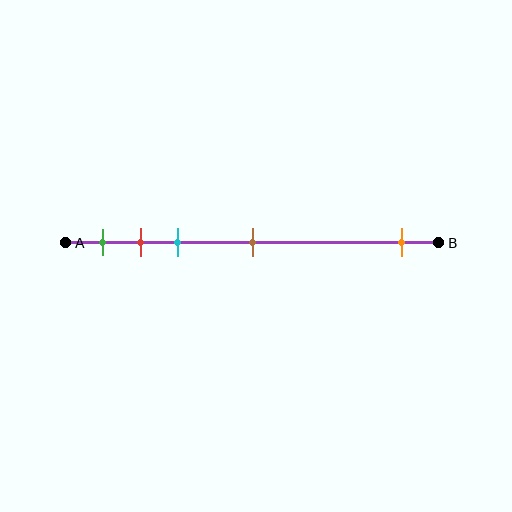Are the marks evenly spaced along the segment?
No, the marks are not evenly spaced.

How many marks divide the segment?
There are 5 marks dividing the segment.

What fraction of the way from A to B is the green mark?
The green mark is approximately 10% (0.1) of the way from A to B.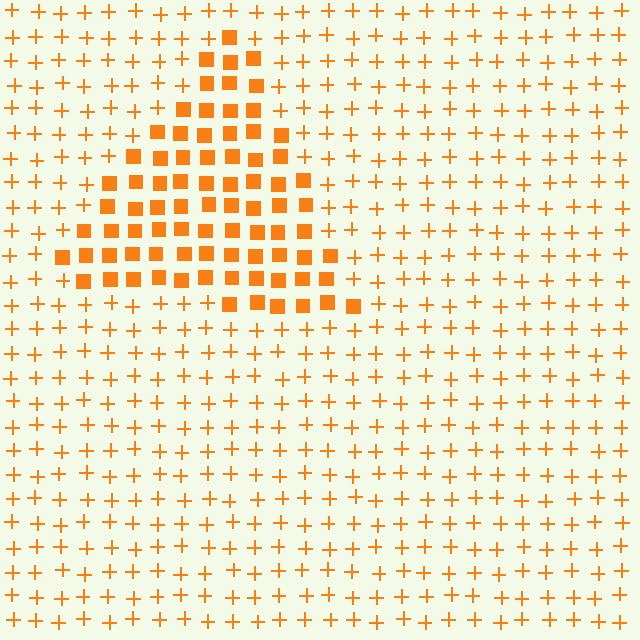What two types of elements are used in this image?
The image uses squares inside the triangle region and plus signs outside it.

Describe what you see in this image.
The image is filled with small orange elements arranged in a uniform grid. A triangle-shaped region contains squares, while the surrounding area contains plus signs. The boundary is defined purely by the change in element shape.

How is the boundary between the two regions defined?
The boundary is defined by a change in element shape: squares inside vs. plus signs outside. All elements share the same color and spacing.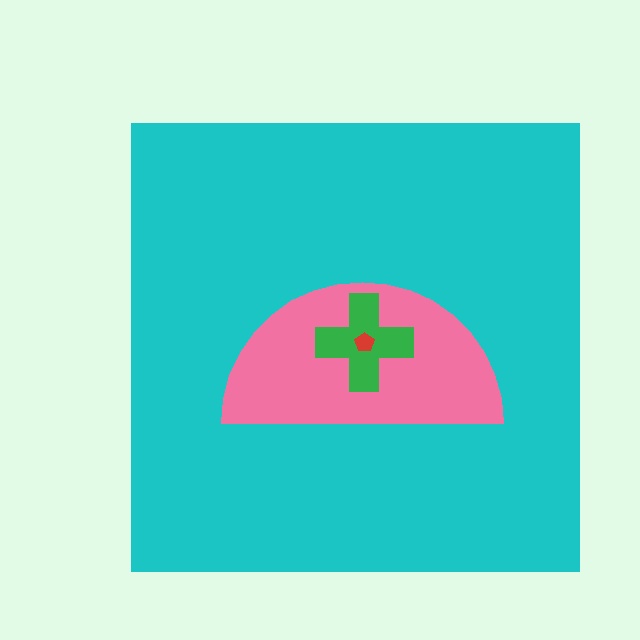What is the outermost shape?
The cyan square.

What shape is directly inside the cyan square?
The pink semicircle.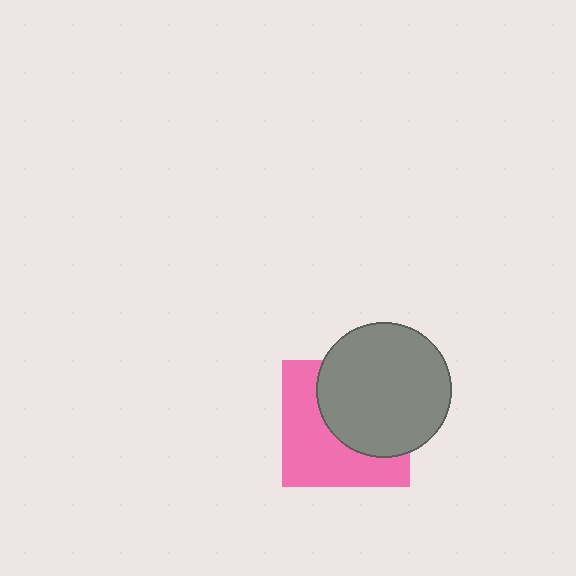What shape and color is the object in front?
The object in front is a gray circle.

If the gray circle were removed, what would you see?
You would see the complete pink square.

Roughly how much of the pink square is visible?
About half of it is visible (roughly 51%).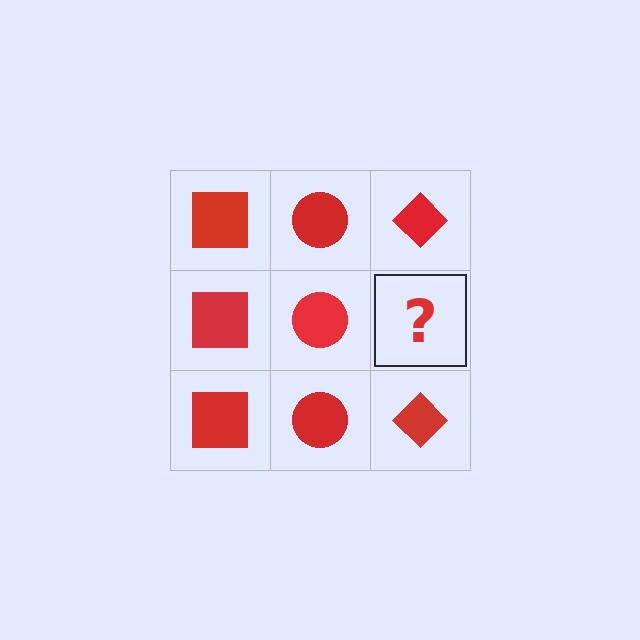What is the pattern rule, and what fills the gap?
The rule is that each column has a consistent shape. The gap should be filled with a red diamond.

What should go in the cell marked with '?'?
The missing cell should contain a red diamond.